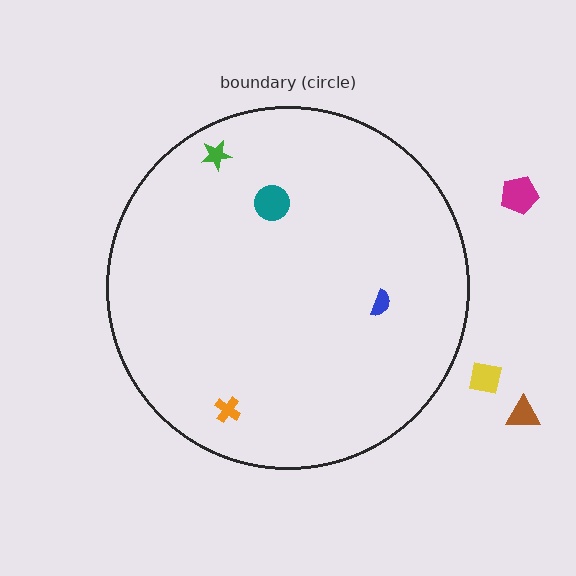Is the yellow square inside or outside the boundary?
Outside.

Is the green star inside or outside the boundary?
Inside.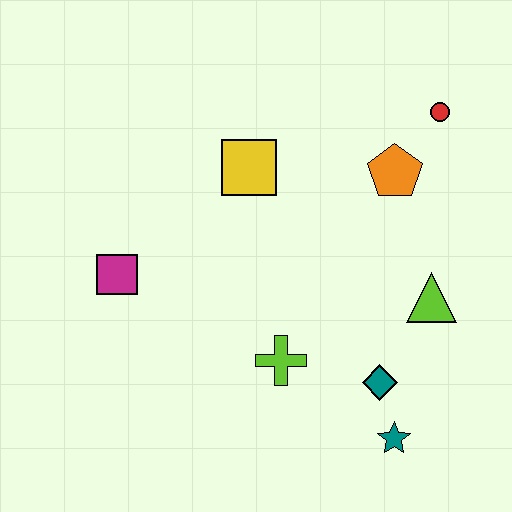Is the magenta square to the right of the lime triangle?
No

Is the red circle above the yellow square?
Yes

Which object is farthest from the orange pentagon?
The magenta square is farthest from the orange pentagon.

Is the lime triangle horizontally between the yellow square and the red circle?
Yes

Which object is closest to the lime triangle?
The teal diamond is closest to the lime triangle.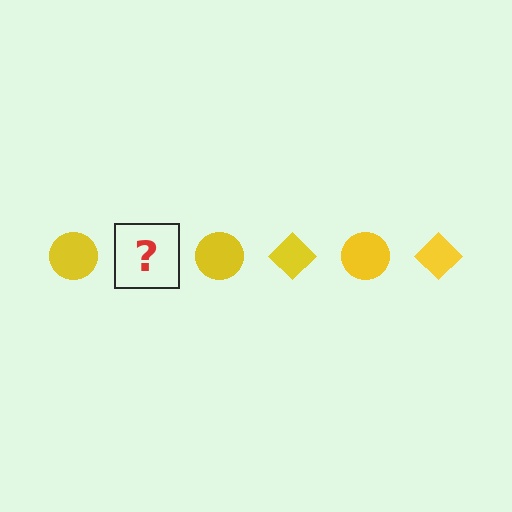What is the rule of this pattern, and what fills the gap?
The rule is that the pattern cycles through circle, diamond shapes in yellow. The gap should be filled with a yellow diamond.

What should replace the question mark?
The question mark should be replaced with a yellow diamond.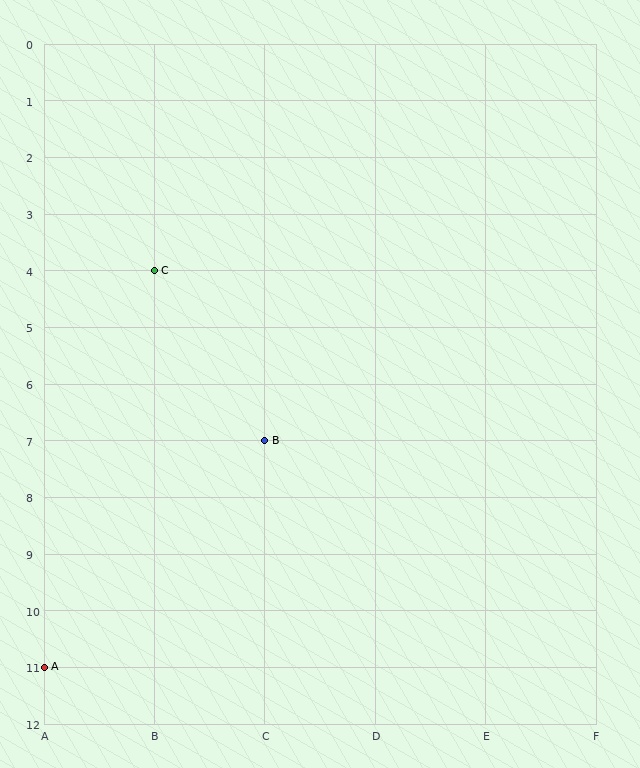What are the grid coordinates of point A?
Point A is at grid coordinates (A, 11).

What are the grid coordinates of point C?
Point C is at grid coordinates (B, 4).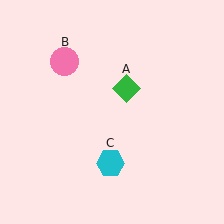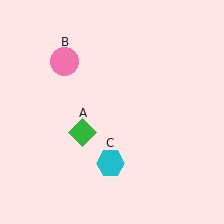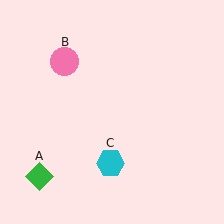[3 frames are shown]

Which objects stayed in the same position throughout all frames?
Pink circle (object B) and cyan hexagon (object C) remained stationary.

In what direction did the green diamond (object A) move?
The green diamond (object A) moved down and to the left.